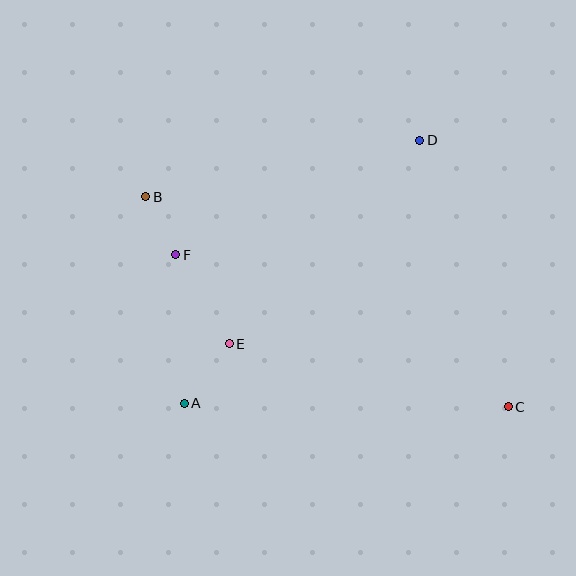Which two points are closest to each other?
Points B and F are closest to each other.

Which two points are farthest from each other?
Points B and C are farthest from each other.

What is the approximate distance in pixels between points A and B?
The distance between A and B is approximately 210 pixels.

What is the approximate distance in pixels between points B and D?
The distance between B and D is approximately 280 pixels.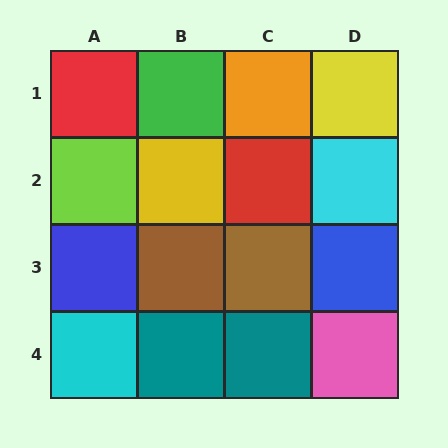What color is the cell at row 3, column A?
Blue.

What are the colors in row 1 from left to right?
Red, green, orange, yellow.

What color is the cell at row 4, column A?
Cyan.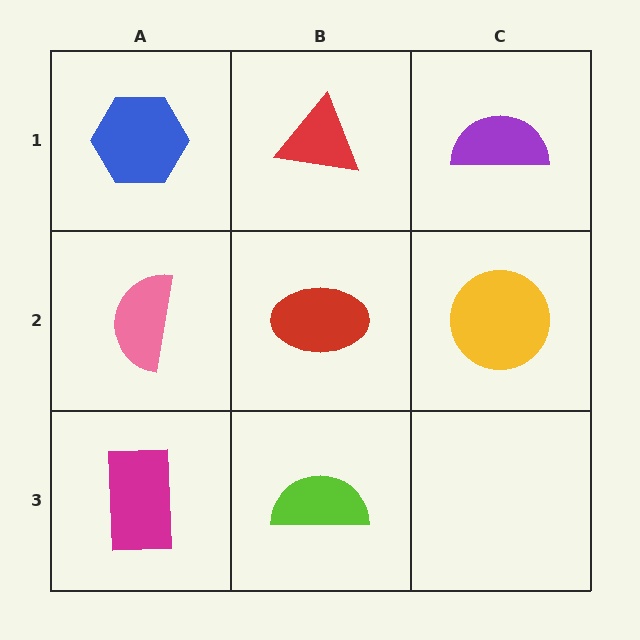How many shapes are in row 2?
3 shapes.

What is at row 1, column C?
A purple semicircle.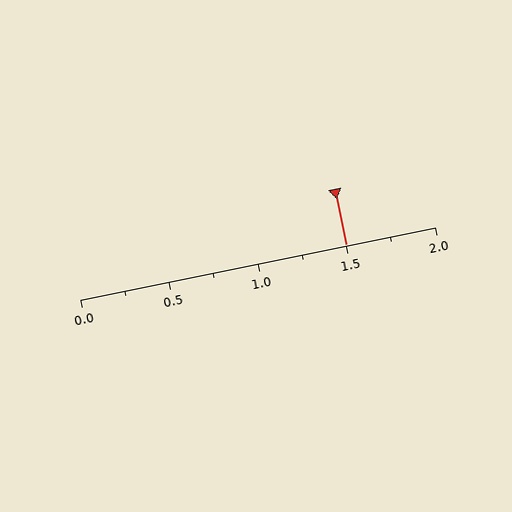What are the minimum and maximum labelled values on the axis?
The axis runs from 0.0 to 2.0.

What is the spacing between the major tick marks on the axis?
The major ticks are spaced 0.5 apart.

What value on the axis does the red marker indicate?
The marker indicates approximately 1.5.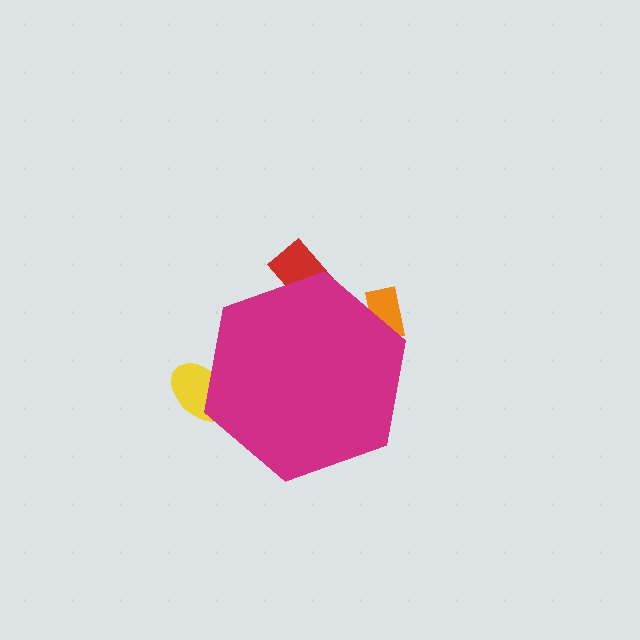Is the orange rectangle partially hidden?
Yes, the orange rectangle is partially hidden behind the magenta hexagon.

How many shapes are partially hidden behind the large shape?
3 shapes are partially hidden.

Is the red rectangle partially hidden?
Yes, the red rectangle is partially hidden behind the magenta hexagon.